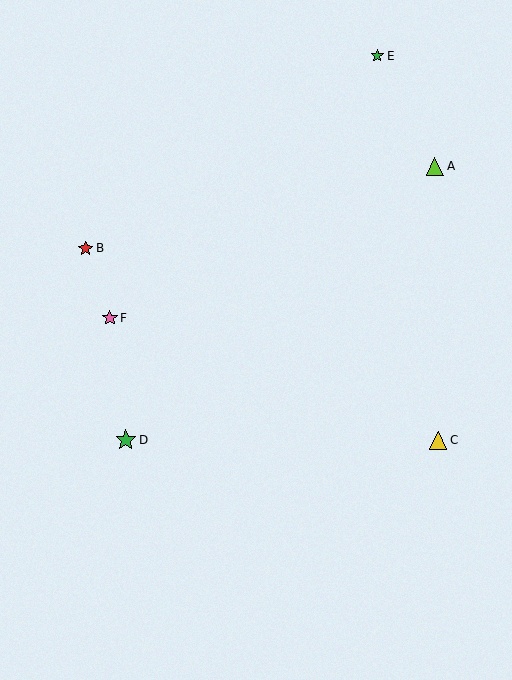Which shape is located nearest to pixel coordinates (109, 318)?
The pink star (labeled F) at (110, 318) is nearest to that location.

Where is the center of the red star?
The center of the red star is at (86, 248).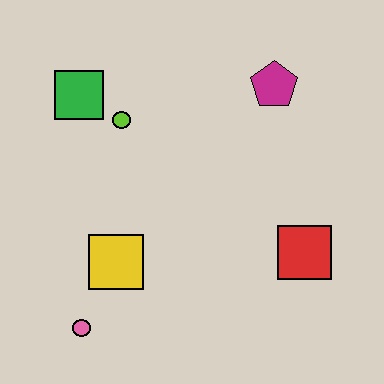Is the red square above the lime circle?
No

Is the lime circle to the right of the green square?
Yes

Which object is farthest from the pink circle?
The magenta pentagon is farthest from the pink circle.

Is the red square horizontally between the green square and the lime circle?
No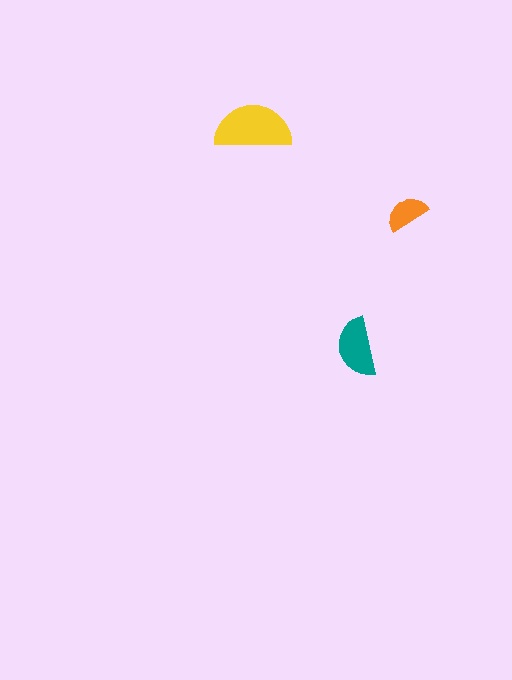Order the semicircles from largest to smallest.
the yellow one, the teal one, the orange one.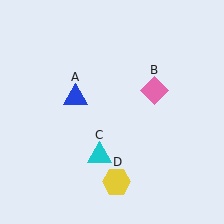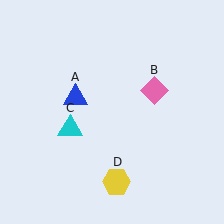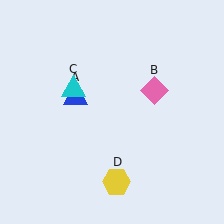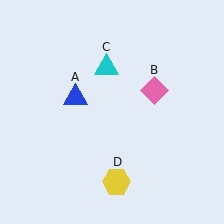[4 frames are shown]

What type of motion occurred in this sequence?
The cyan triangle (object C) rotated clockwise around the center of the scene.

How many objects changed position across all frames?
1 object changed position: cyan triangle (object C).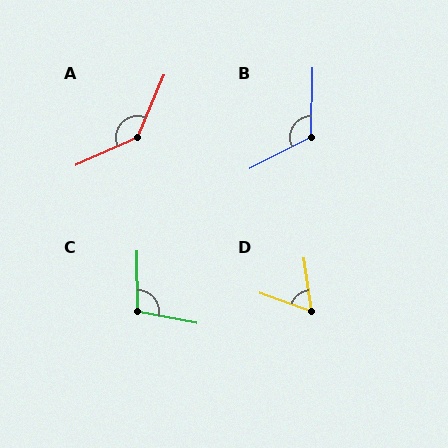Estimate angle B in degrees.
Approximately 118 degrees.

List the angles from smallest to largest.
D (62°), C (101°), B (118°), A (137°).